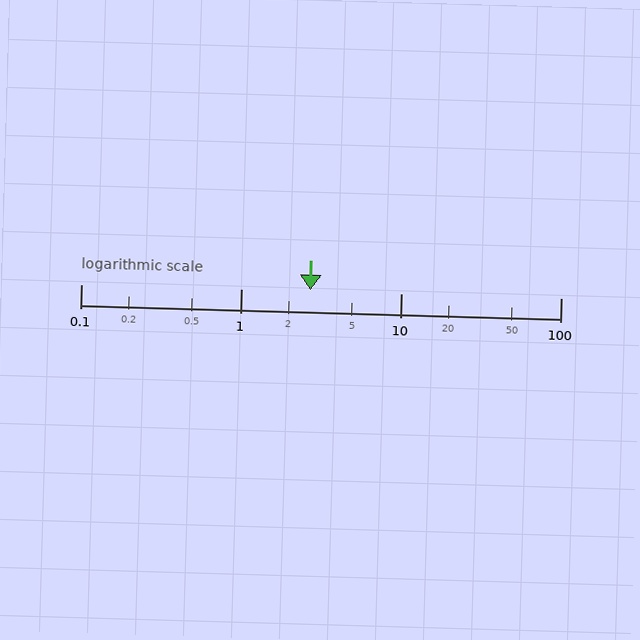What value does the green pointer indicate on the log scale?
The pointer indicates approximately 2.7.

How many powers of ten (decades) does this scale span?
The scale spans 3 decades, from 0.1 to 100.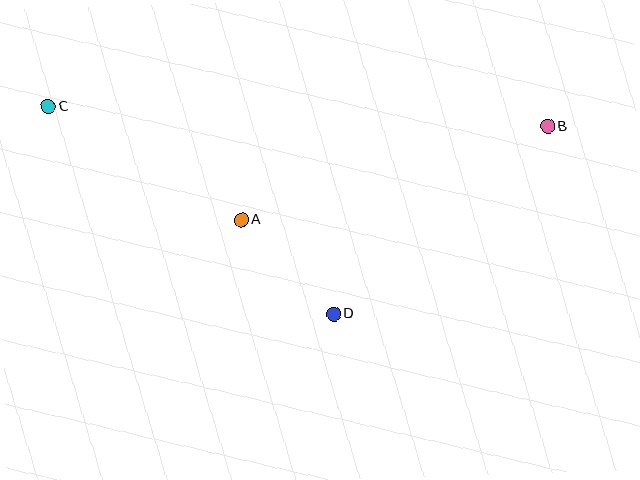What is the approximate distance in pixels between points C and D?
The distance between C and D is approximately 353 pixels.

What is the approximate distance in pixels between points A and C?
The distance between A and C is approximately 224 pixels.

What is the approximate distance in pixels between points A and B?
The distance between A and B is approximately 320 pixels.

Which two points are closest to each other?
Points A and D are closest to each other.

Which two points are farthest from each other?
Points B and C are farthest from each other.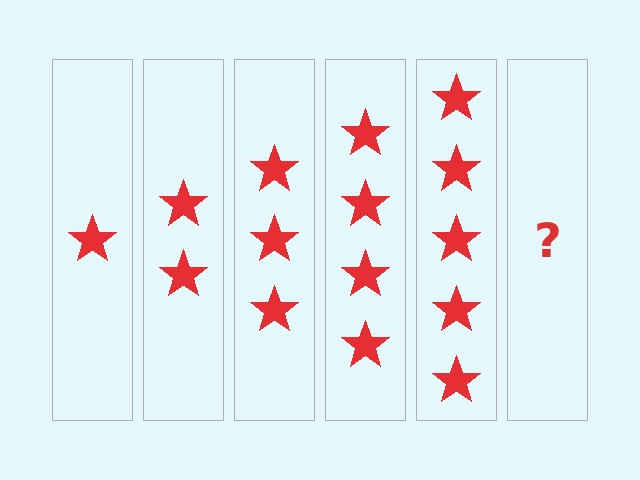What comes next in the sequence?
The next element should be 6 stars.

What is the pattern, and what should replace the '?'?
The pattern is that each step adds one more star. The '?' should be 6 stars.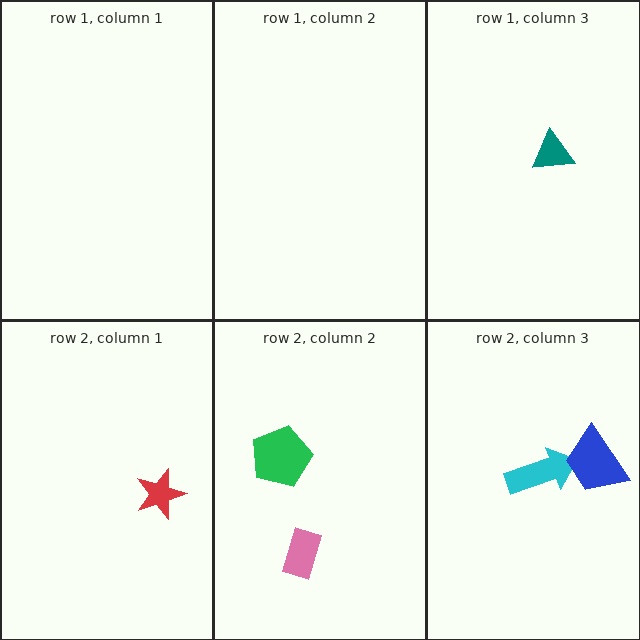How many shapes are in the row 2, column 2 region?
2.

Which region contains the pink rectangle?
The row 2, column 2 region.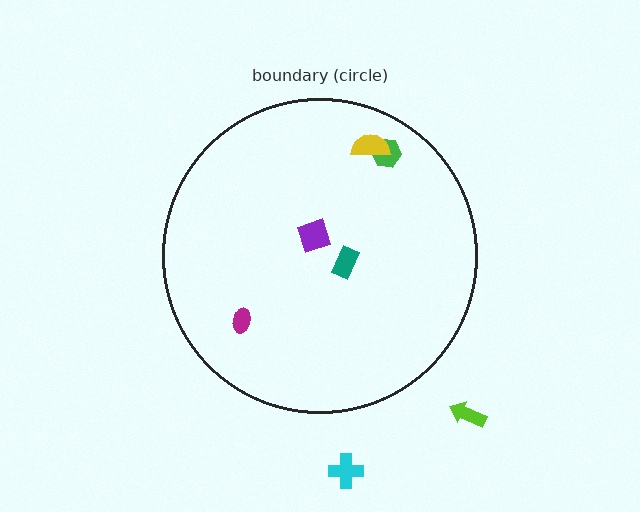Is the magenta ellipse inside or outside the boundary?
Inside.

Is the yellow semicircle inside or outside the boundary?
Inside.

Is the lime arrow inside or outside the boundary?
Outside.